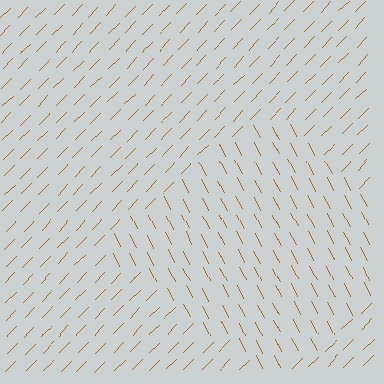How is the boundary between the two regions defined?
The boundary is defined purely by a change in line orientation (approximately 71 degrees difference). All lines are the same color and thickness.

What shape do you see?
I see a diamond.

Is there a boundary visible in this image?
Yes, there is a texture boundary formed by a change in line orientation.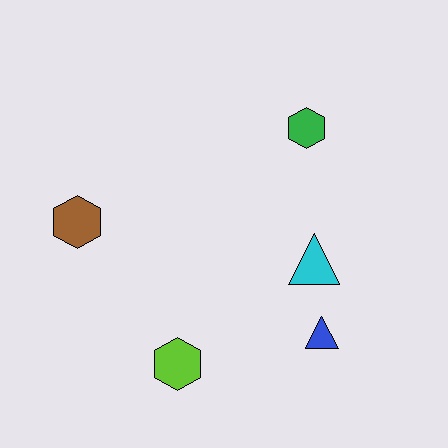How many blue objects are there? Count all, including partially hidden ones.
There is 1 blue object.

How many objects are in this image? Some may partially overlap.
There are 5 objects.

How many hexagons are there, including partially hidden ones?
There are 3 hexagons.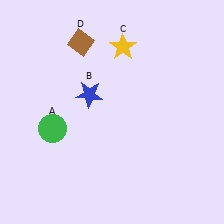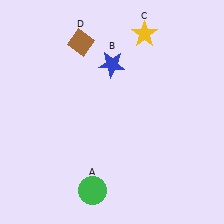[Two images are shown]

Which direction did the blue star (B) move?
The blue star (B) moved up.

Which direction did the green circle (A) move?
The green circle (A) moved down.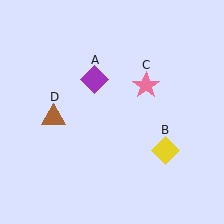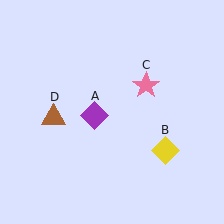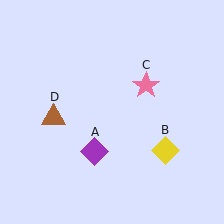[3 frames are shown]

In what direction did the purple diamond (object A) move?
The purple diamond (object A) moved down.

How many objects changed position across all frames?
1 object changed position: purple diamond (object A).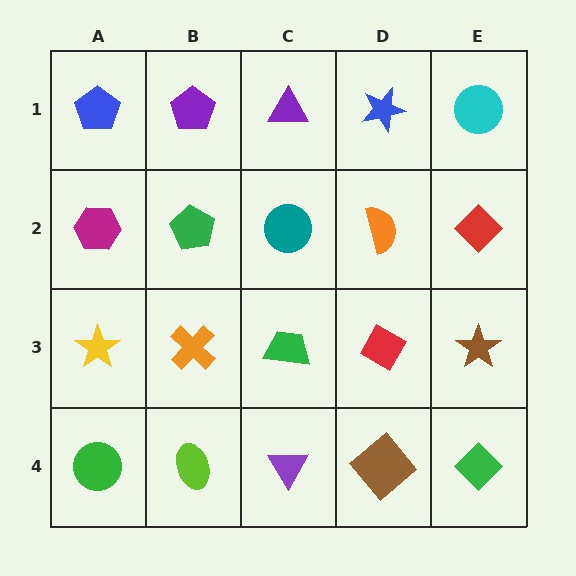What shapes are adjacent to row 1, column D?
An orange semicircle (row 2, column D), a purple triangle (row 1, column C), a cyan circle (row 1, column E).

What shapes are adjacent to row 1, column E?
A red diamond (row 2, column E), a blue star (row 1, column D).